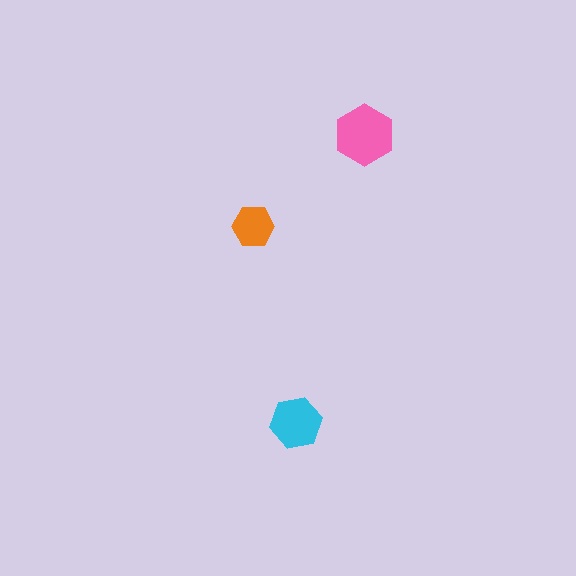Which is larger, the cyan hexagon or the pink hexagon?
The pink one.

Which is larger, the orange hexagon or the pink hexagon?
The pink one.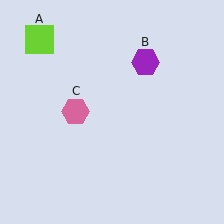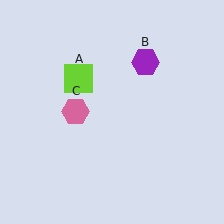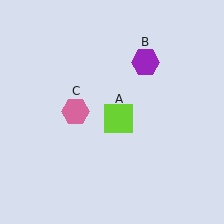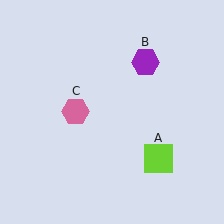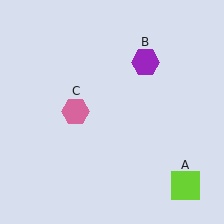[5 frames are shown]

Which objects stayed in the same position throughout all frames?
Purple hexagon (object B) and pink hexagon (object C) remained stationary.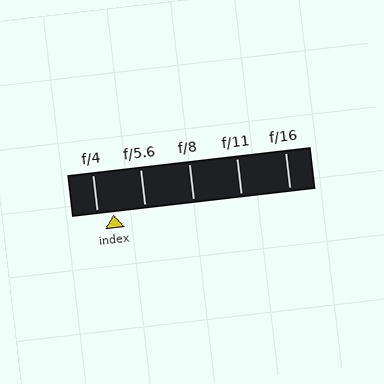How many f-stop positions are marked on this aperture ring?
There are 5 f-stop positions marked.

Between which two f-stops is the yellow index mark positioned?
The index mark is between f/4 and f/5.6.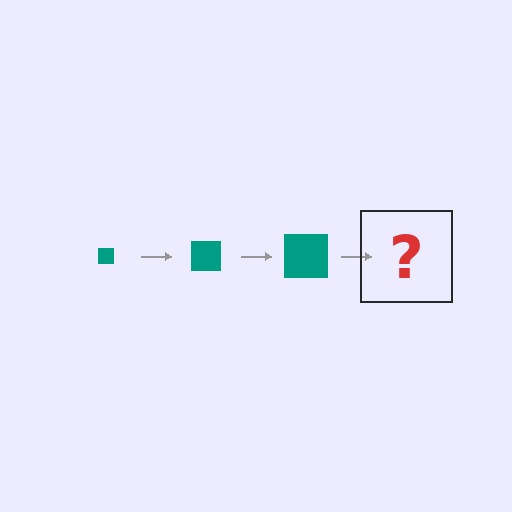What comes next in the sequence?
The next element should be a teal square, larger than the previous one.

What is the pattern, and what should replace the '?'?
The pattern is that the square gets progressively larger each step. The '?' should be a teal square, larger than the previous one.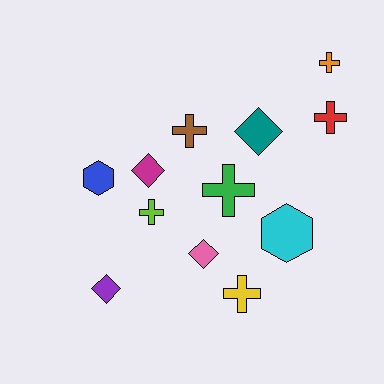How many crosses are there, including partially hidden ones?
There are 6 crosses.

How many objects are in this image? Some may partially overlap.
There are 12 objects.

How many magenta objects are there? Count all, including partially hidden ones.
There is 1 magenta object.